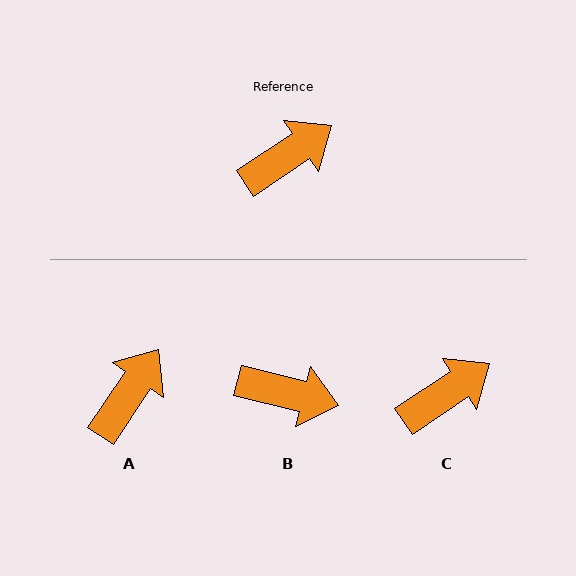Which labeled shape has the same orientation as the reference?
C.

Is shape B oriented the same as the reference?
No, it is off by about 48 degrees.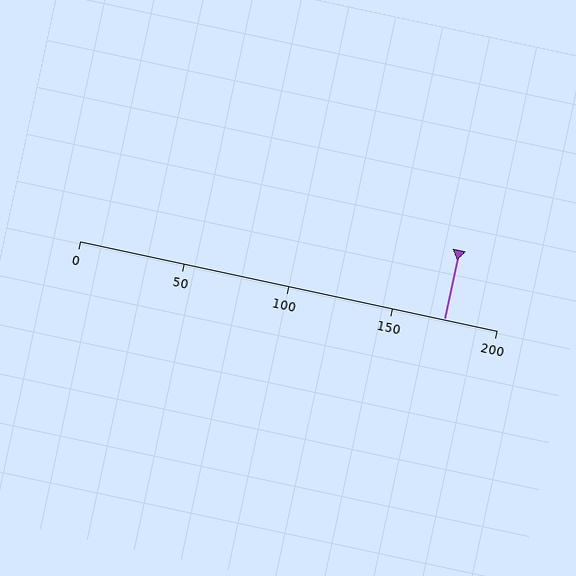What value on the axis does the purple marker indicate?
The marker indicates approximately 175.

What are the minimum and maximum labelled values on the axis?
The axis runs from 0 to 200.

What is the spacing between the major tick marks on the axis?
The major ticks are spaced 50 apart.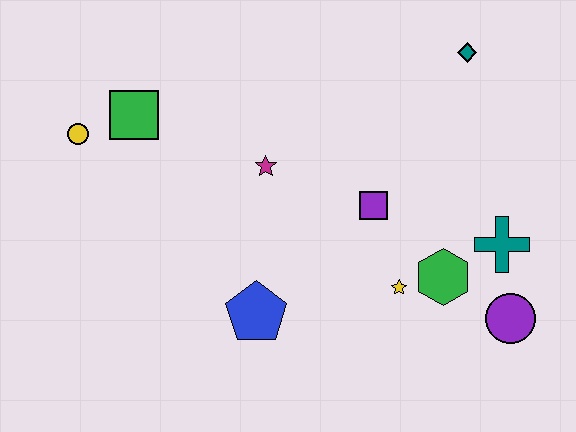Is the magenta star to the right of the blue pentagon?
Yes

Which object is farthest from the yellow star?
The yellow circle is farthest from the yellow star.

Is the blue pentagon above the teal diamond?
No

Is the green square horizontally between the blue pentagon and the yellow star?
No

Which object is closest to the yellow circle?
The green square is closest to the yellow circle.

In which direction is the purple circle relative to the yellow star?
The purple circle is to the right of the yellow star.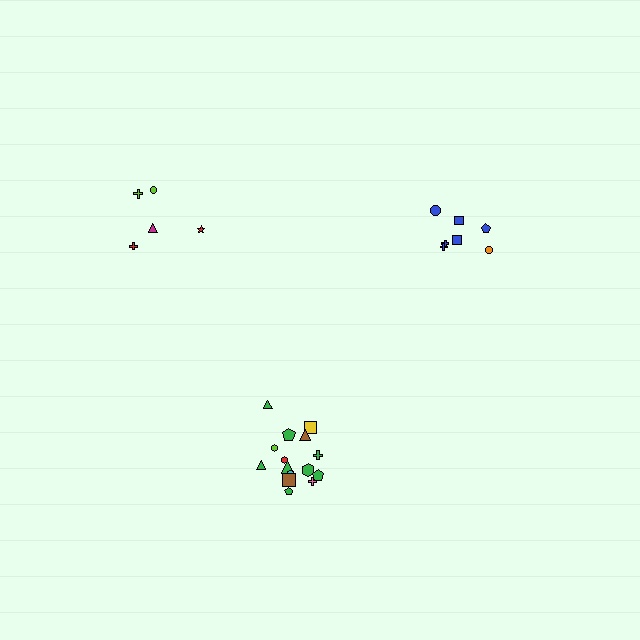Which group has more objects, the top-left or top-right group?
The top-right group.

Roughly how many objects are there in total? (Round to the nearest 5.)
Roughly 25 objects in total.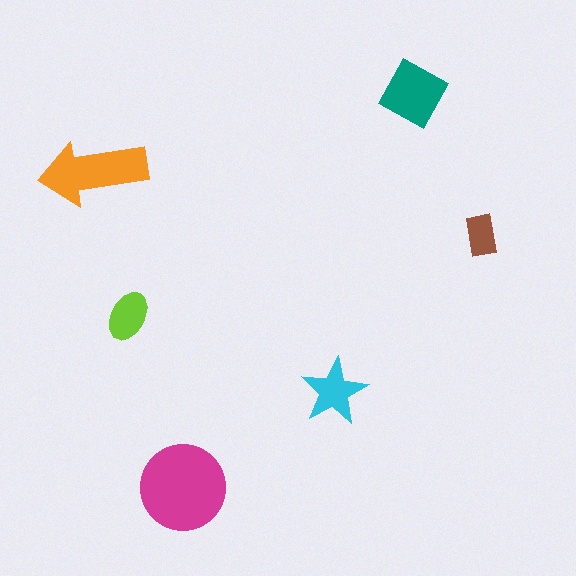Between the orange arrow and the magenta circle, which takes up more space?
The magenta circle.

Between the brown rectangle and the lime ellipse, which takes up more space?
The lime ellipse.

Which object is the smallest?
The brown rectangle.